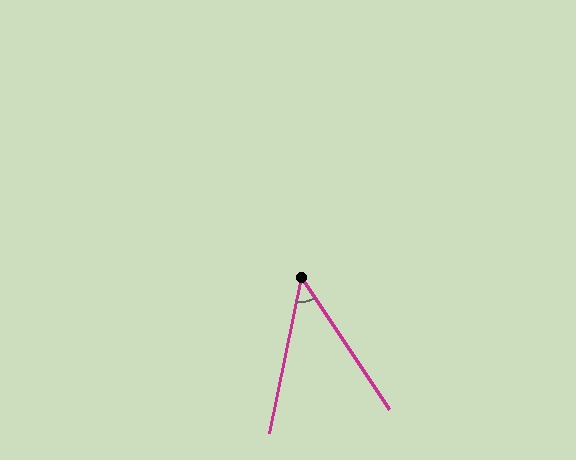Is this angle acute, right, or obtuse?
It is acute.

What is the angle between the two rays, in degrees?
Approximately 45 degrees.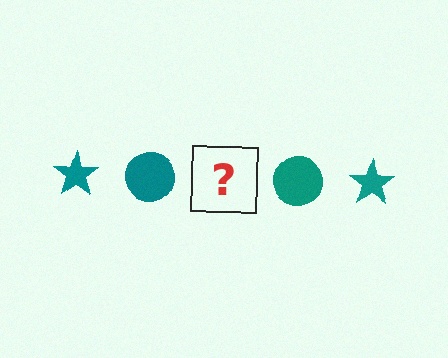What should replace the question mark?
The question mark should be replaced with a teal star.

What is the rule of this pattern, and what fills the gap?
The rule is that the pattern cycles through star, circle shapes in teal. The gap should be filled with a teal star.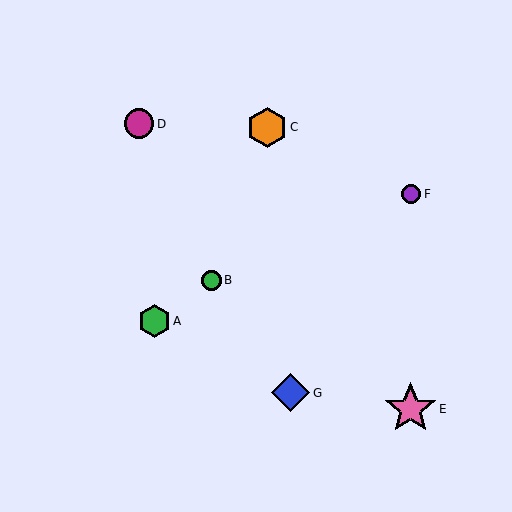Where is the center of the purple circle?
The center of the purple circle is at (411, 194).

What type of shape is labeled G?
Shape G is a blue diamond.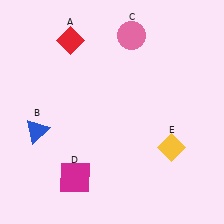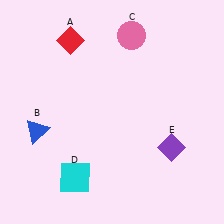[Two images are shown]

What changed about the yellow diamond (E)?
In Image 1, E is yellow. In Image 2, it changed to purple.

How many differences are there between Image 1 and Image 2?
There are 2 differences between the two images.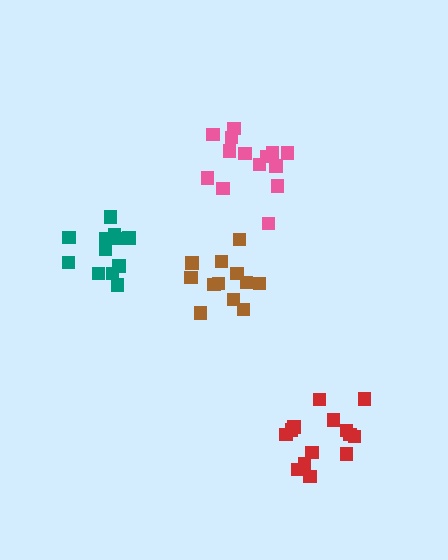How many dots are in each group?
Group 1: 14 dots, Group 2: 14 dots, Group 3: 12 dots, Group 4: 12 dots (52 total).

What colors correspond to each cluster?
The clusters are colored: red, pink, brown, teal.